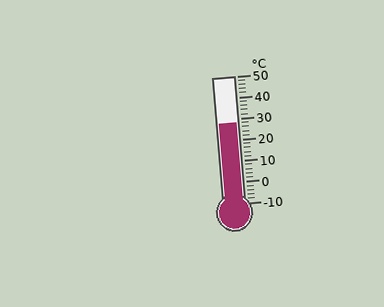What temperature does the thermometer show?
The thermometer shows approximately 28°C.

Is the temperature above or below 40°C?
The temperature is below 40°C.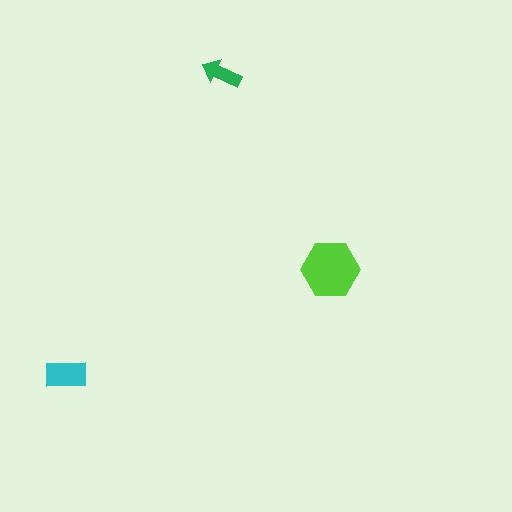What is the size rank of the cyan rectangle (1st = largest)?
2nd.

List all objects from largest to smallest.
The lime hexagon, the cyan rectangle, the green arrow.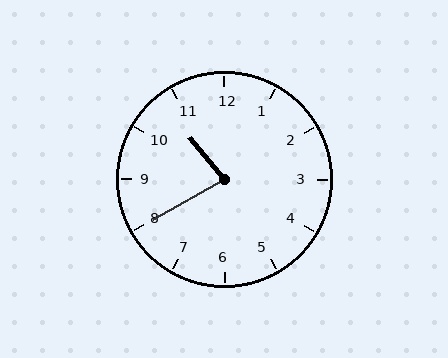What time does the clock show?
10:40.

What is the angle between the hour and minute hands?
Approximately 80 degrees.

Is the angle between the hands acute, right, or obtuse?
It is acute.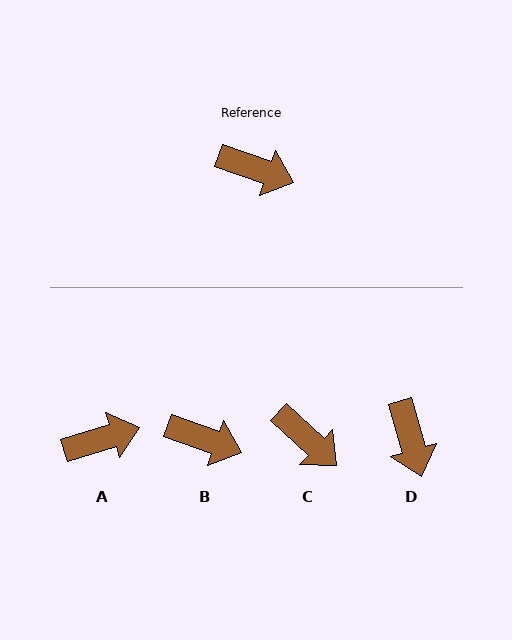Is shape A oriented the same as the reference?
No, it is off by about 37 degrees.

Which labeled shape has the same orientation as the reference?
B.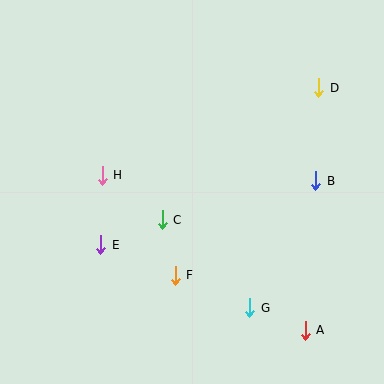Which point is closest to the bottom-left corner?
Point E is closest to the bottom-left corner.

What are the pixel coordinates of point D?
Point D is at (319, 88).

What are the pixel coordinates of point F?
Point F is at (175, 275).